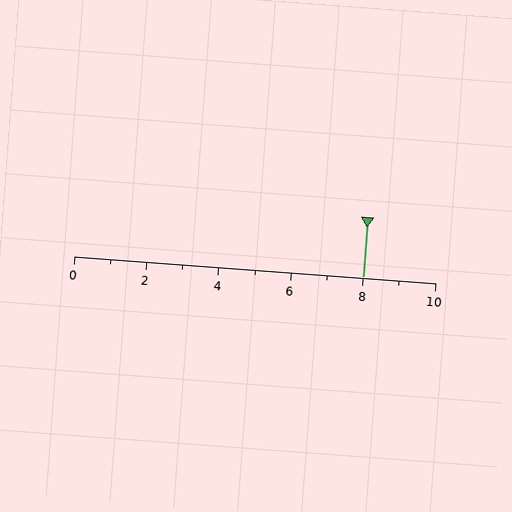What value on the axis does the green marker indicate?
The marker indicates approximately 8.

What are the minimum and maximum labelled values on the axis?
The axis runs from 0 to 10.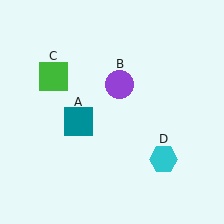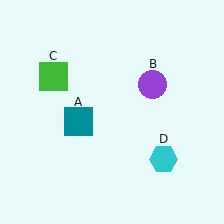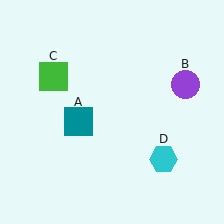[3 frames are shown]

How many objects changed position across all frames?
1 object changed position: purple circle (object B).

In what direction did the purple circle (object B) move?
The purple circle (object B) moved right.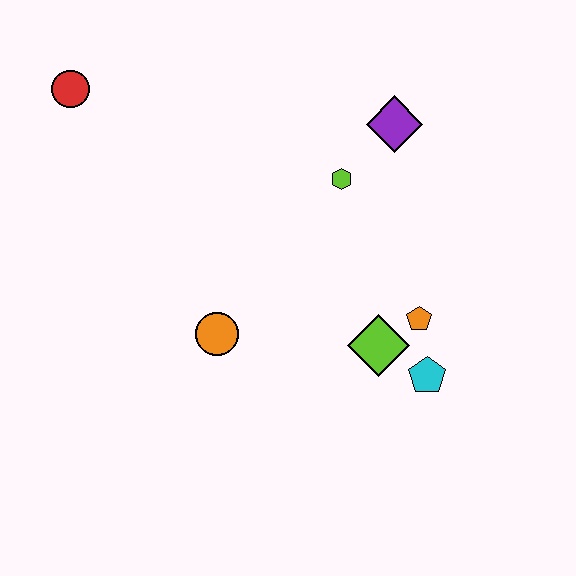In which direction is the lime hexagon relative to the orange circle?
The lime hexagon is above the orange circle.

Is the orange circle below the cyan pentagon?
No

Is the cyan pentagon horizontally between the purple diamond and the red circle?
No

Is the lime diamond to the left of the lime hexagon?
No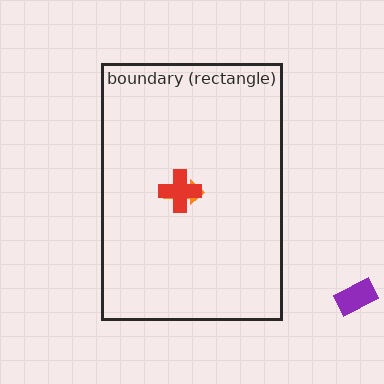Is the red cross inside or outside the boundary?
Inside.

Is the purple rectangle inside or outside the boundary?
Outside.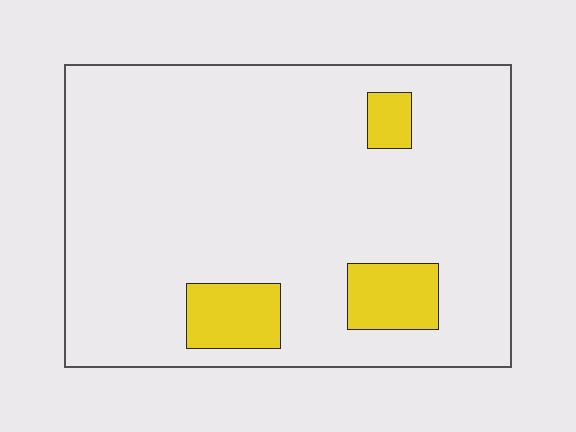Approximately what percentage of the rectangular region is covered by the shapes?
Approximately 10%.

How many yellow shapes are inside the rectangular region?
3.